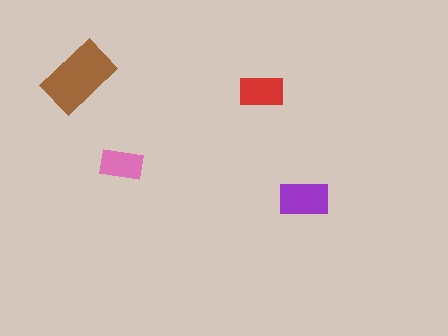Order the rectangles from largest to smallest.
the brown one, the purple one, the red one, the pink one.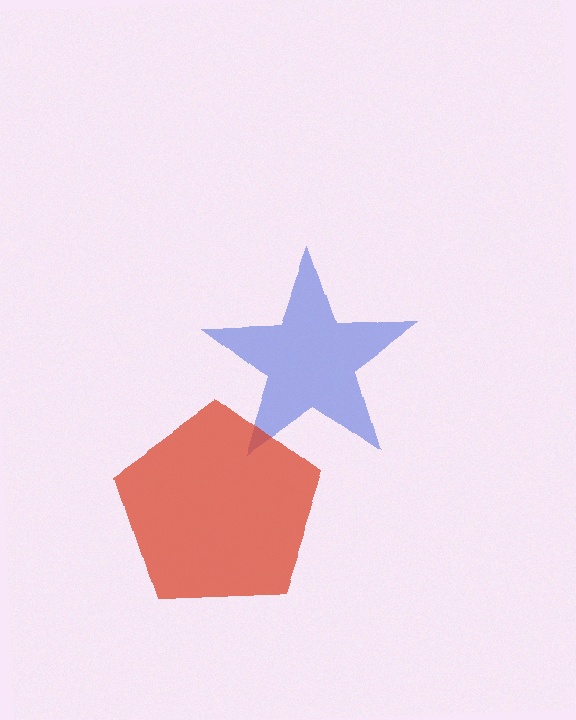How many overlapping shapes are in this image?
There are 2 overlapping shapes in the image.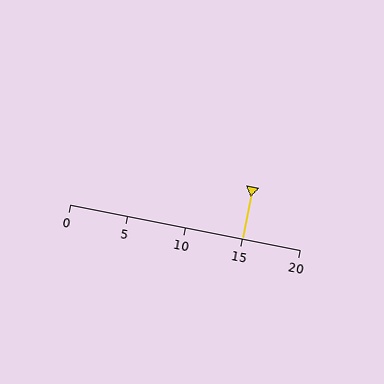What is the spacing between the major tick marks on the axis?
The major ticks are spaced 5 apart.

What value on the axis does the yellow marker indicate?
The marker indicates approximately 15.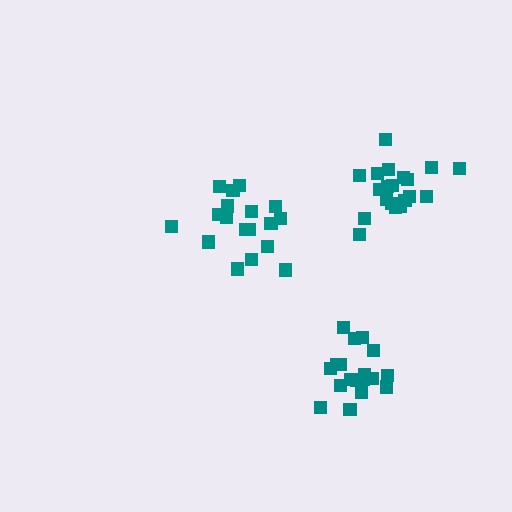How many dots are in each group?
Group 1: 18 dots, Group 2: 20 dots, Group 3: 18 dots (56 total).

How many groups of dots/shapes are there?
There are 3 groups.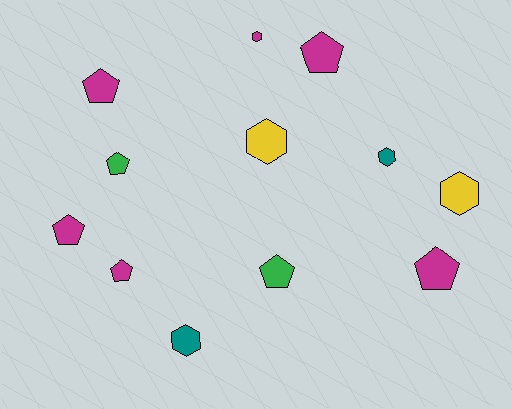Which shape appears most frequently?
Pentagon, with 7 objects.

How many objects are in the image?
There are 12 objects.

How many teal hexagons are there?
There are 2 teal hexagons.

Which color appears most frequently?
Magenta, with 6 objects.